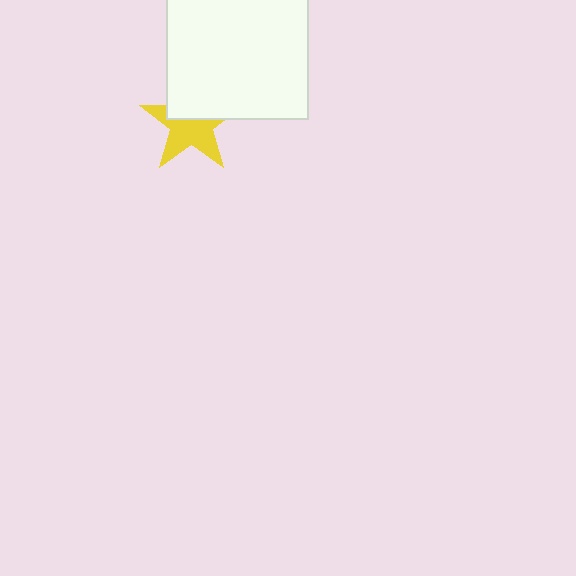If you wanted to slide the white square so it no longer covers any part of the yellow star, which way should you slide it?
Slide it up — that is the most direct way to separate the two shapes.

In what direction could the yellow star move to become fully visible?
The yellow star could move down. That would shift it out from behind the white square entirely.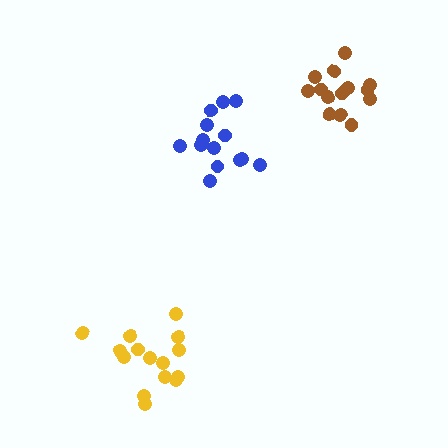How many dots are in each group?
Group 1: 14 dots, Group 2: 15 dots, Group 3: 15 dots (44 total).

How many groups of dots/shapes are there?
There are 3 groups.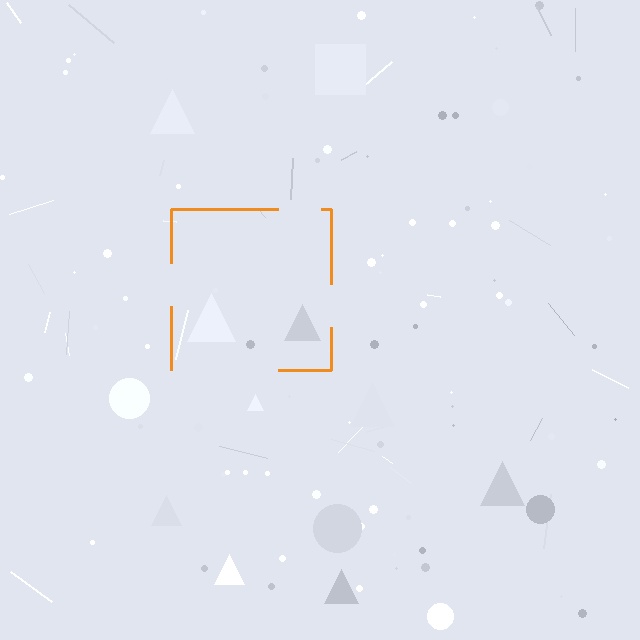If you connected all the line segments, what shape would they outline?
They would outline a square.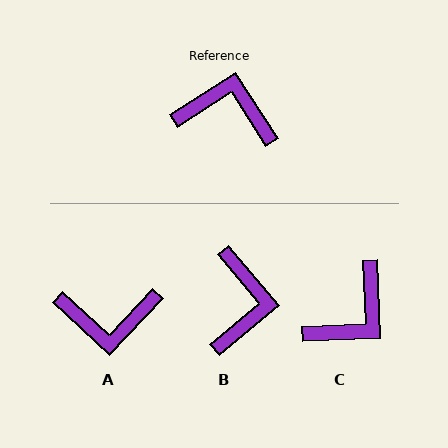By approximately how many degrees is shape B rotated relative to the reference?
Approximately 82 degrees clockwise.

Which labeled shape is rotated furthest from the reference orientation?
A, about 166 degrees away.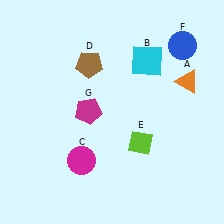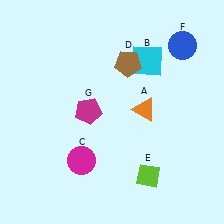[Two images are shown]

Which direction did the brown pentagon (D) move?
The brown pentagon (D) moved right.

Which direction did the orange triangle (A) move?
The orange triangle (A) moved left.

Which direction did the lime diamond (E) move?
The lime diamond (E) moved down.